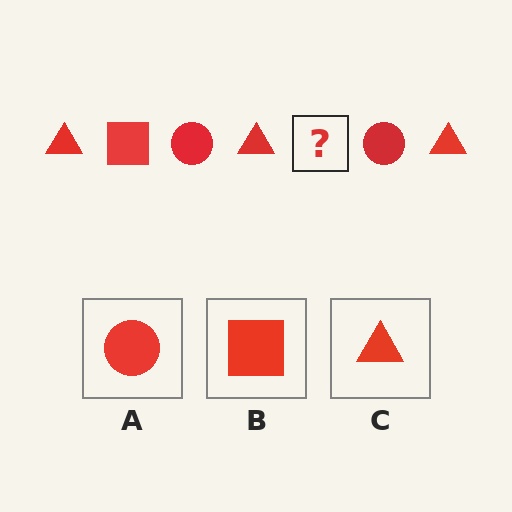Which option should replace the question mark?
Option B.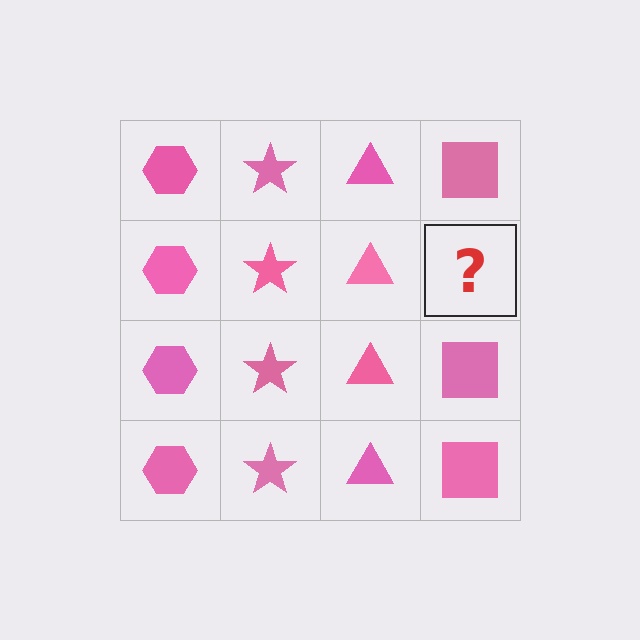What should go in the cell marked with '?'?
The missing cell should contain a pink square.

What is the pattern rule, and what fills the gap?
The rule is that each column has a consistent shape. The gap should be filled with a pink square.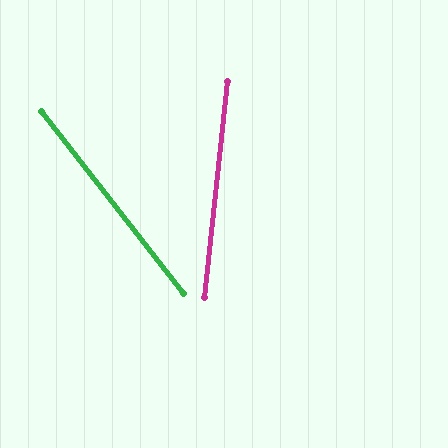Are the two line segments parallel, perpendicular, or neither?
Neither parallel nor perpendicular — they differ by about 44°.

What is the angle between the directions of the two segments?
Approximately 44 degrees.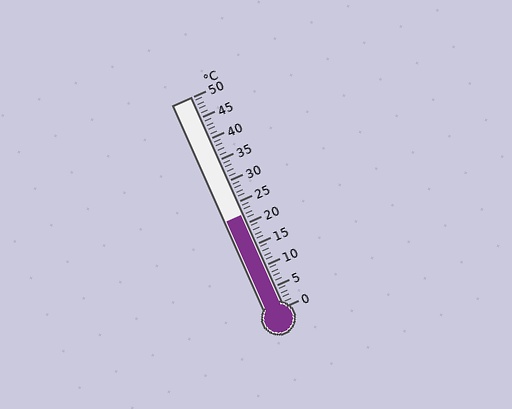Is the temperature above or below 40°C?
The temperature is below 40°C.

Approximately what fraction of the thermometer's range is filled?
The thermometer is filled to approximately 45% of its range.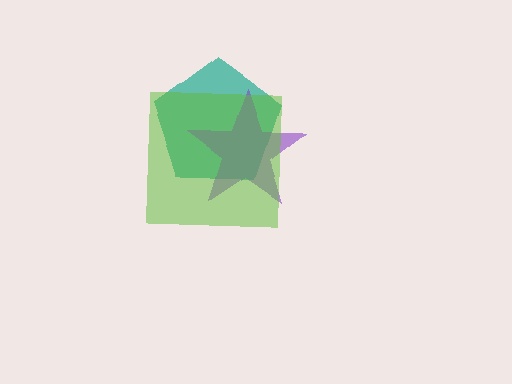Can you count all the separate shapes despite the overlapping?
Yes, there are 3 separate shapes.